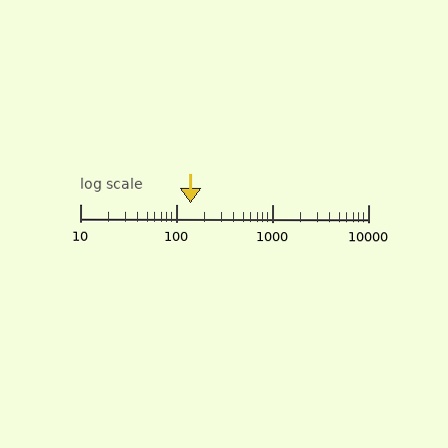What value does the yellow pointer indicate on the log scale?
The pointer indicates approximately 140.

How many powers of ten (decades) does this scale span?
The scale spans 3 decades, from 10 to 10000.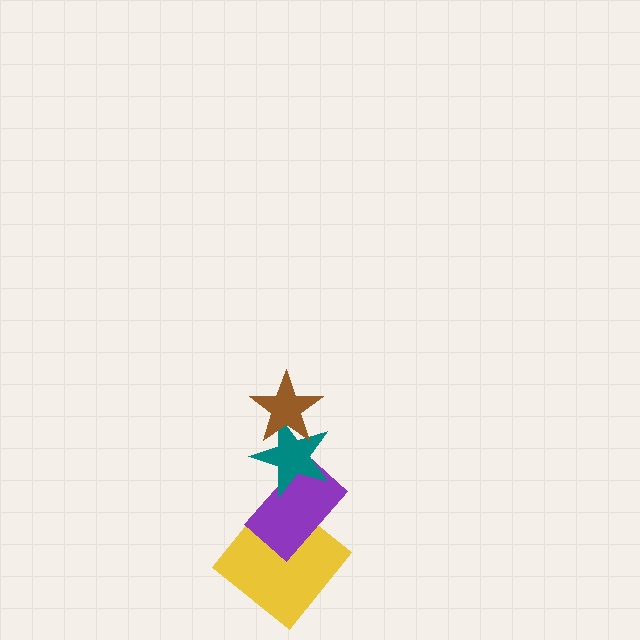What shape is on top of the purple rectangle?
The teal star is on top of the purple rectangle.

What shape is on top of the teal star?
The brown star is on top of the teal star.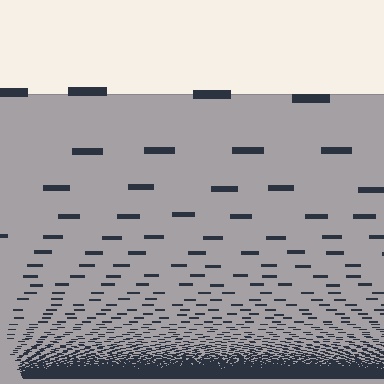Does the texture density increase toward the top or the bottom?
Density increases toward the bottom.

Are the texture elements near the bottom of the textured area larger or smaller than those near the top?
Smaller. The gradient is inverted — elements near the bottom are smaller and denser.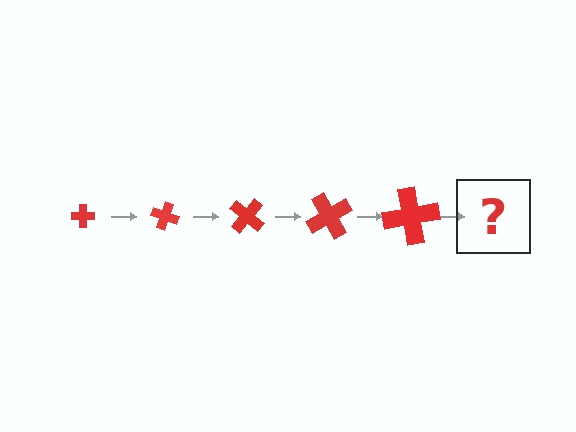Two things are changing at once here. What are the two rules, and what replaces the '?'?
The two rules are that the cross grows larger each step and it rotates 20 degrees each step. The '?' should be a cross, larger than the previous one and rotated 100 degrees from the start.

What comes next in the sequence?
The next element should be a cross, larger than the previous one and rotated 100 degrees from the start.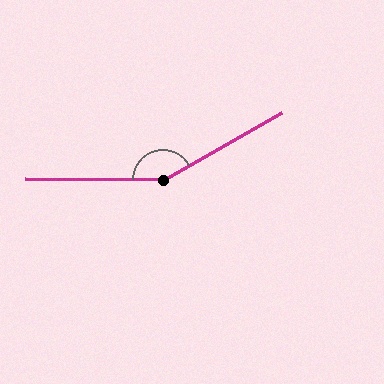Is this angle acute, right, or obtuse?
It is obtuse.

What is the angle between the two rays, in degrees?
Approximately 149 degrees.